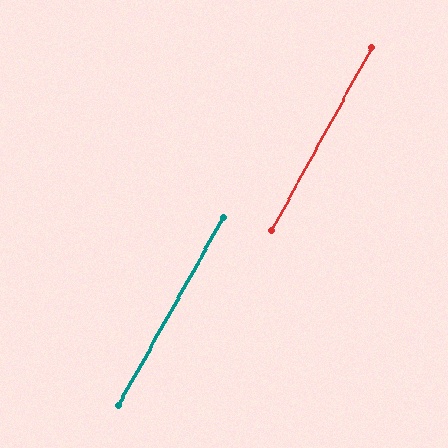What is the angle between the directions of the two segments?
Approximately 0 degrees.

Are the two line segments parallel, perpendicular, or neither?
Parallel — their directions differ by only 0.4°.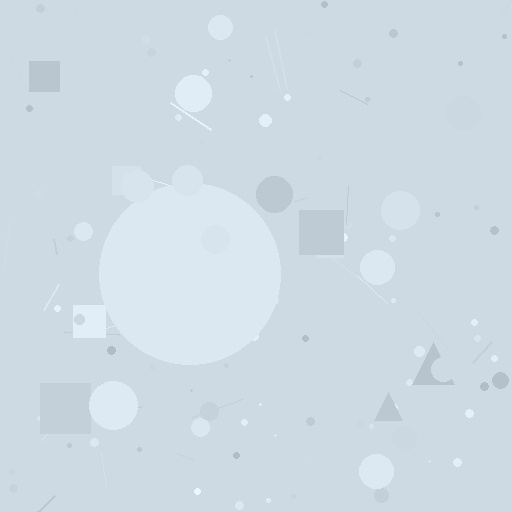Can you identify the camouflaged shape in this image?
The camouflaged shape is a circle.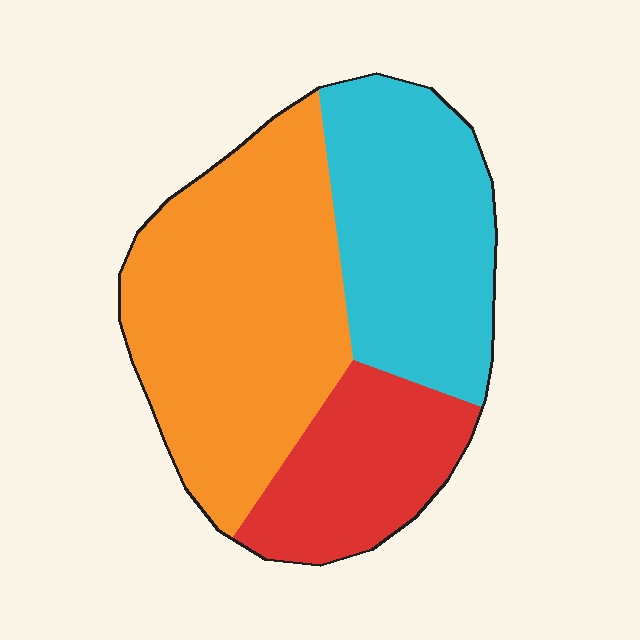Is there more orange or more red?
Orange.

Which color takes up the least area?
Red, at roughly 20%.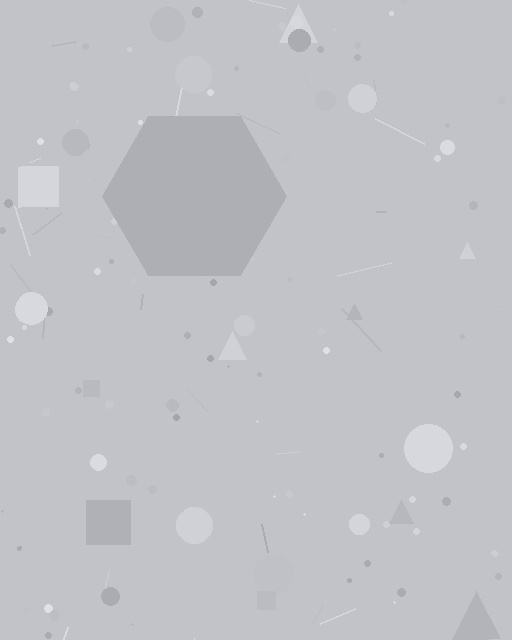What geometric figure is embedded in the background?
A hexagon is embedded in the background.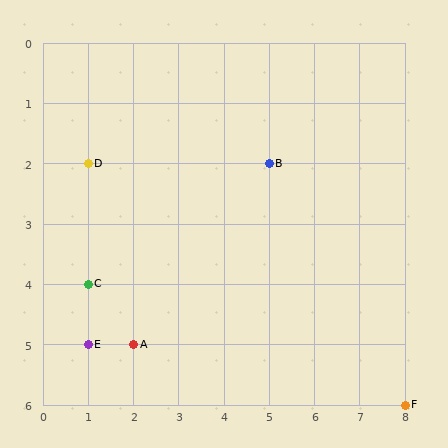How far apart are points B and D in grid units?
Points B and D are 4 columns apart.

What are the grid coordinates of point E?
Point E is at grid coordinates (1, 5).